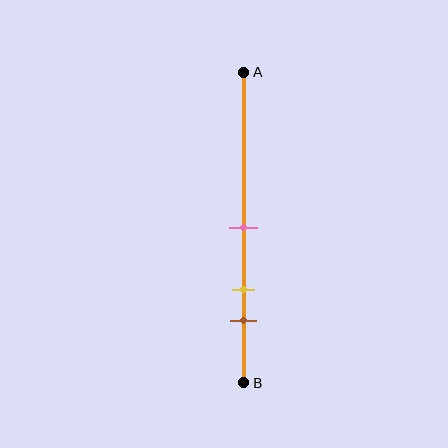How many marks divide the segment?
There are 3 marks dividing the segment.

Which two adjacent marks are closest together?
The yellow and brown marks are the closest adjacent pair.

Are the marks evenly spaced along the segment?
Yes, the marks are approximately evenly spaced.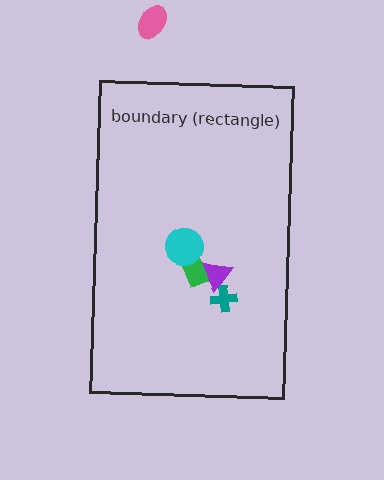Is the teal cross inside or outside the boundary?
Inside.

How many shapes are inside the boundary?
4 inside, 1 outside.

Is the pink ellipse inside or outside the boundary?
Outside.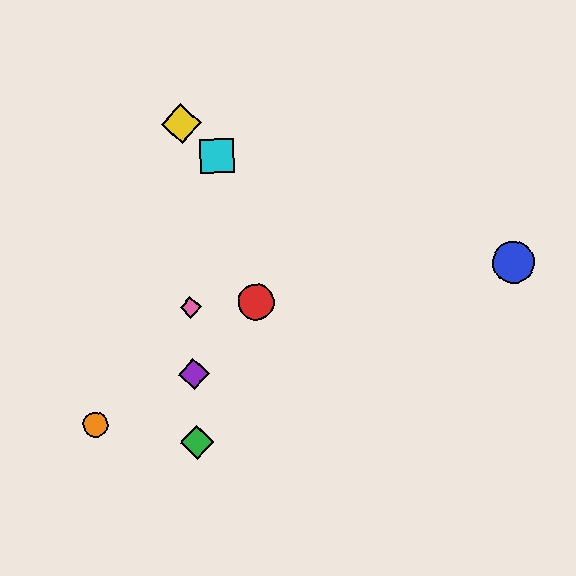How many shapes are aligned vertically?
4 shapes (the green diamond, the yellow diamond, the purple diamond, the pink diamond) are aligned vertically.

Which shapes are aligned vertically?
The green diamond, the yellow diamond, the purple diamond, the pink diamond are aligned vertically.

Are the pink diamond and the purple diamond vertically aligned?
Yes, both are at x≈191.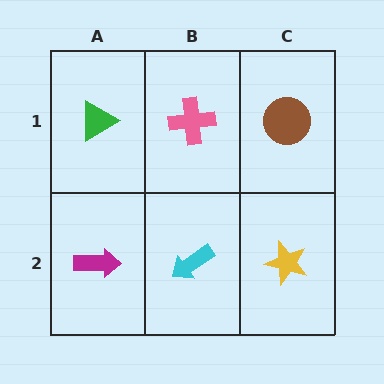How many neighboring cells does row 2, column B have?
3.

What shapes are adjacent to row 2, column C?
A brown circle (row 1, column C), a cyan arrow (row 2, column B).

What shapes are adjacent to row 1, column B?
A cyan arrow (row 2, column B), a green triangle (row 1, column A), a brown circle (row 1, column C).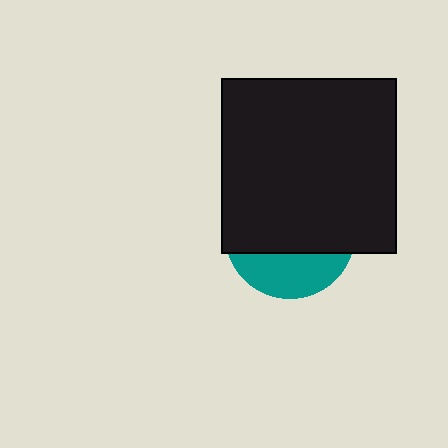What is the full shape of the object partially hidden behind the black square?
The partially hidden object is a teal circle.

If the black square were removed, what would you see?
You would see the complete teal circle.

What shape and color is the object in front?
The object in front is a black square.